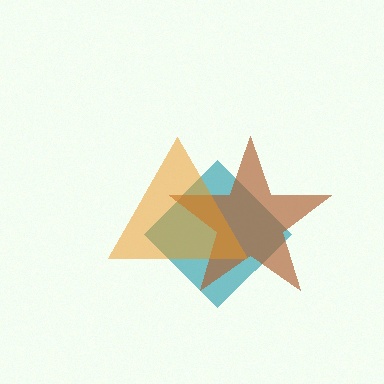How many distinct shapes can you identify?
There are 3 distinct shapes: a teal diamond, a brown star, an orange triangle.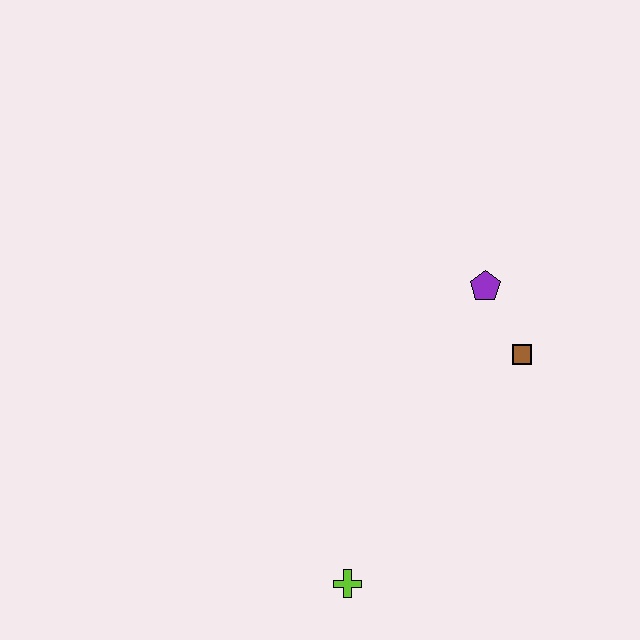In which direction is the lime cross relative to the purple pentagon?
The lime cross is below the purple pentagon.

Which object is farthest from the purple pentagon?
The lime cross is farthest from the purple pentagon.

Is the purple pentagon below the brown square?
No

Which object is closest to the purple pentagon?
The brown square is closest to the purple pentagon.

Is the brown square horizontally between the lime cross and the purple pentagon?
No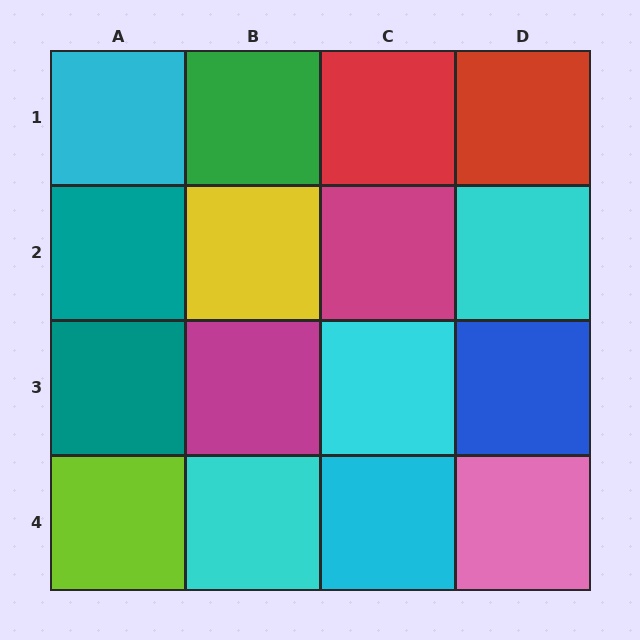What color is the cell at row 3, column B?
Magenta.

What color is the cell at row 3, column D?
Blue.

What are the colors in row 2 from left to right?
Teal, yellow, magenta, cyan.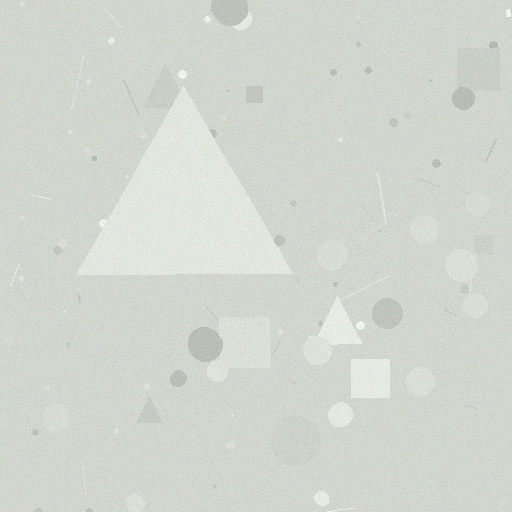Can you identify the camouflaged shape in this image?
The camouflaged shape is a triangle.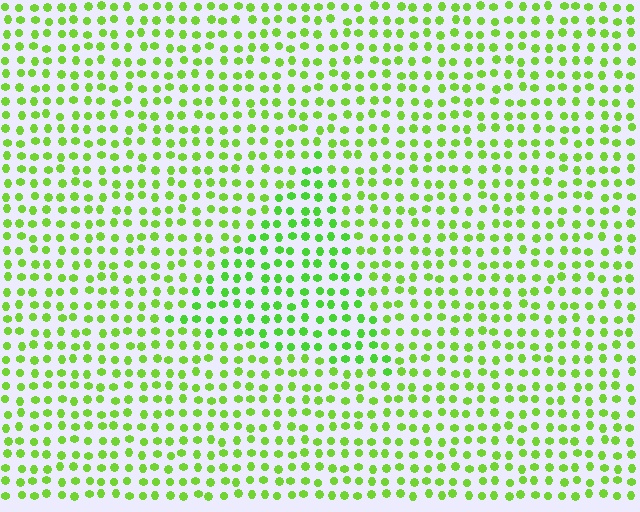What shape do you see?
I see a triangle.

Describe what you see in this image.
The image is filled with small lime elements in a uniform arrangement. A triangle-shaped region is visible where the elements are tinted to a slightly different hue, forming a subtle color boundary.